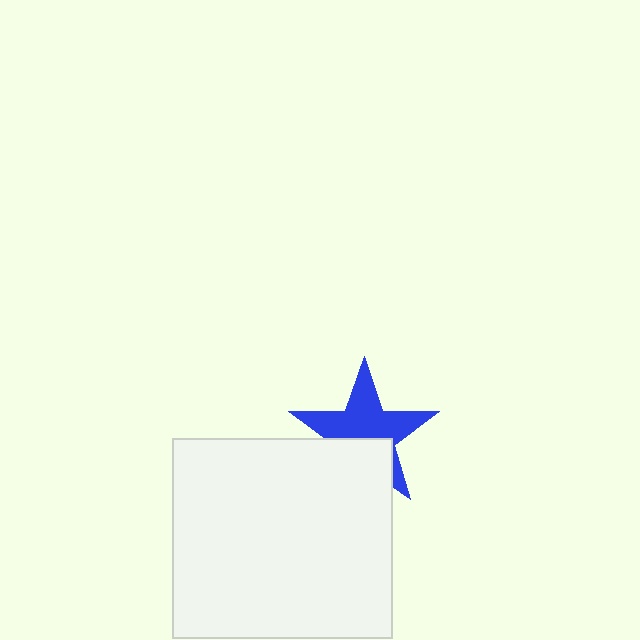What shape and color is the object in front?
The object in front is a white rectangle.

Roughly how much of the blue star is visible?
About half of it is visible (roughly 62%).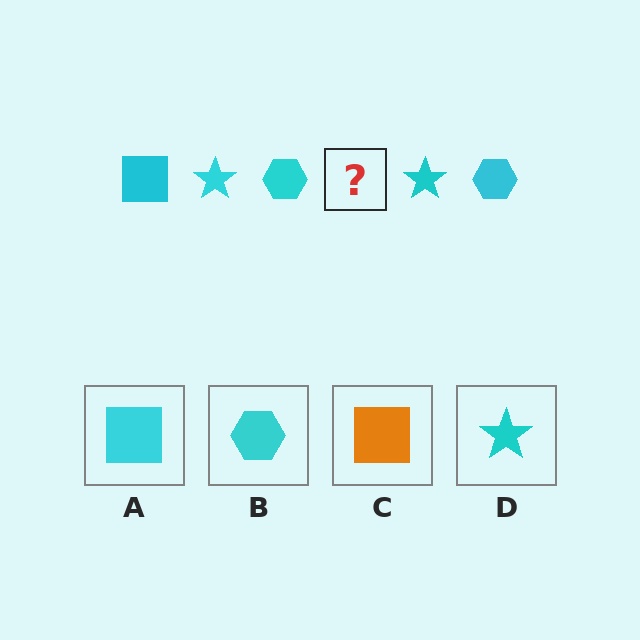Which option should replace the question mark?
Option A.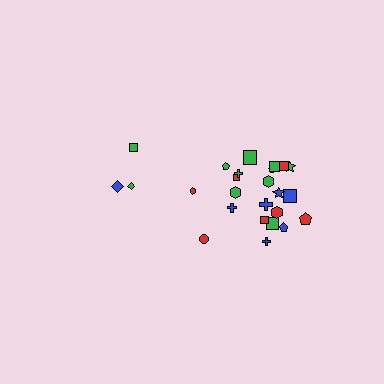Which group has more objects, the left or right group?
The right group.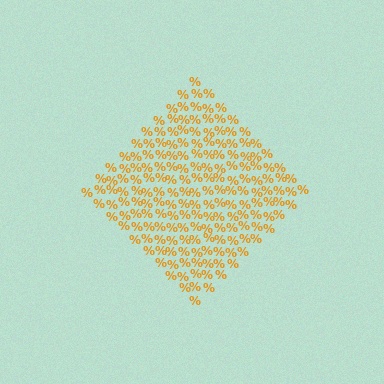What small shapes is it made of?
It is made of small percent signs.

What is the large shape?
The large shape is a diamond.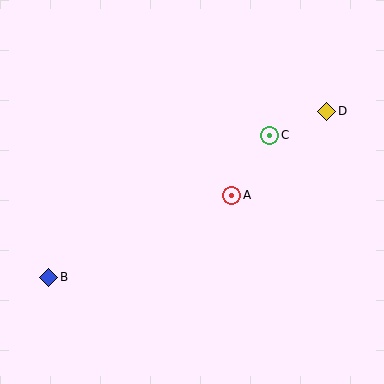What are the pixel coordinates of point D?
Point D is at (327, 111).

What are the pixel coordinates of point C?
Point C is at (270, 135).